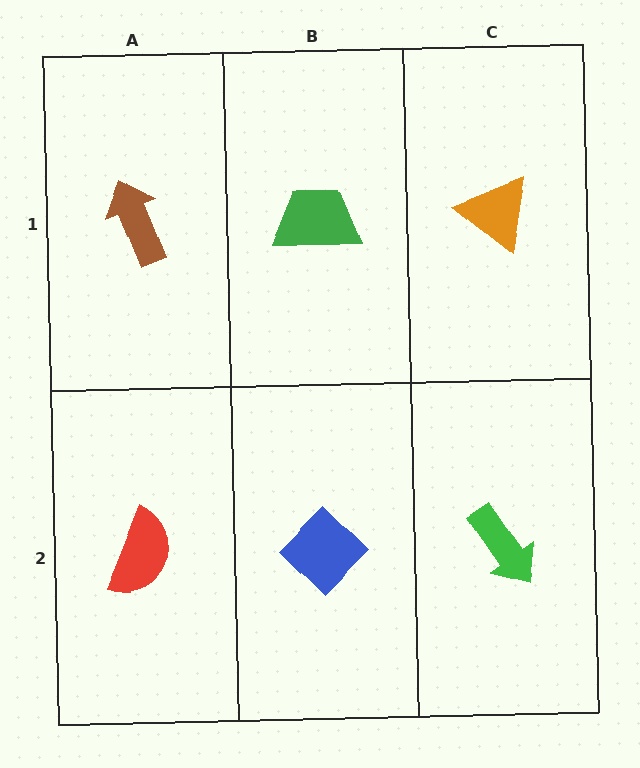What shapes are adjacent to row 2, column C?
An orange triangle (row 1, column C), a blue diamond (row 2, column B).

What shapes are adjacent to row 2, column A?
A brown arrow (row 1, column A), a blue diamond (row 2, column B).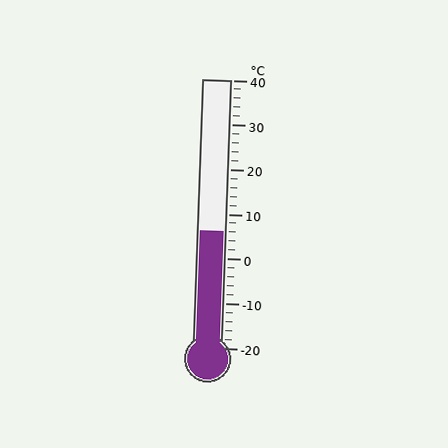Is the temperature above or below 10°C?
The temperature is below 10°C.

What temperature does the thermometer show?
The thermometer shows approximately 6°C.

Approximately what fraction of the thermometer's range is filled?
The thermometer is filled to approximately 45% of its range.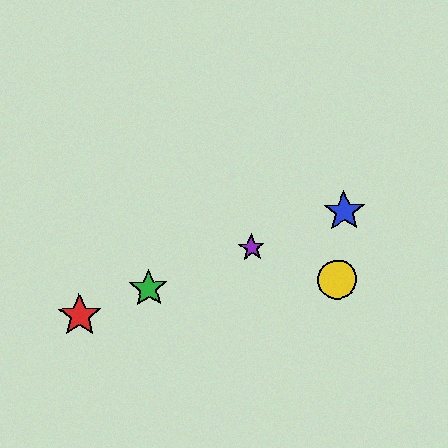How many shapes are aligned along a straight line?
4 shapes (the red star, the blue star, the green star, the purple star) are aligned along a straight line.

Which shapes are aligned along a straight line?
The red star, the blue star, the green star, the purple star are aligned along a straight line.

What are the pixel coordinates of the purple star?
The purple star is at (252, 248).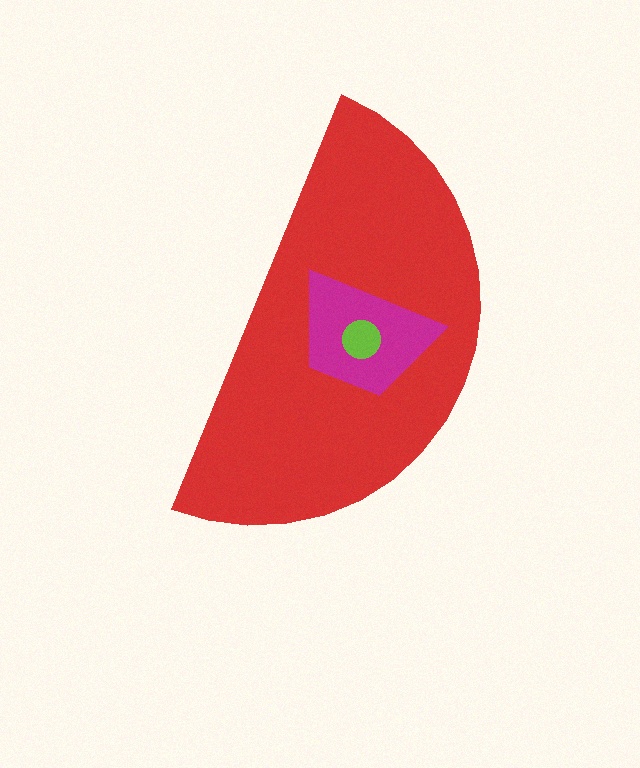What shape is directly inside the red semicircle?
The magenta trapezoid.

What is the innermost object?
The lime circle.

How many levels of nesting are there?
3.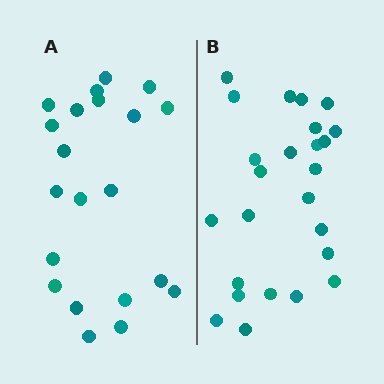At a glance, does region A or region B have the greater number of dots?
Region B (the right region) has more dots.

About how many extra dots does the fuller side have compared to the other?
Region B has about 4 more dots than region A.